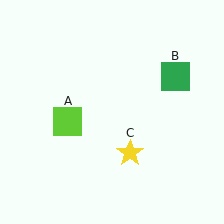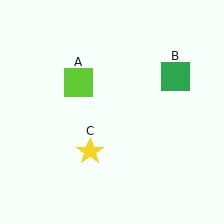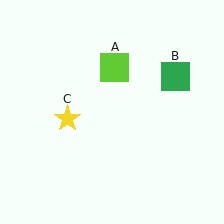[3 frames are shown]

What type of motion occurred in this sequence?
The lime square (object A), yellow star (object C) rotated clockwise around the center of the scene.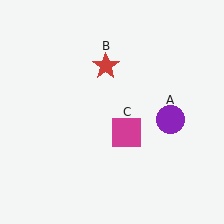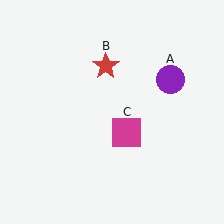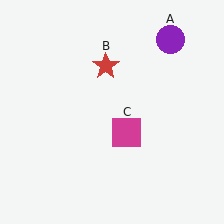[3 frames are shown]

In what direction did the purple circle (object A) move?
The purple circle (object A) moved up.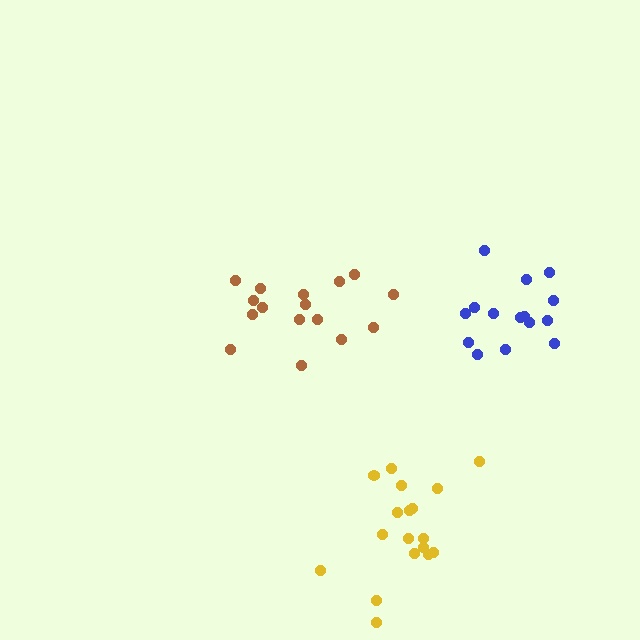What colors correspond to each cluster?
The clusters are colored: yellow, brown, blue.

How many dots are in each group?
Group 1: 18 dots, Group 2: 16 dots, Group 3: 15 dots (49 total).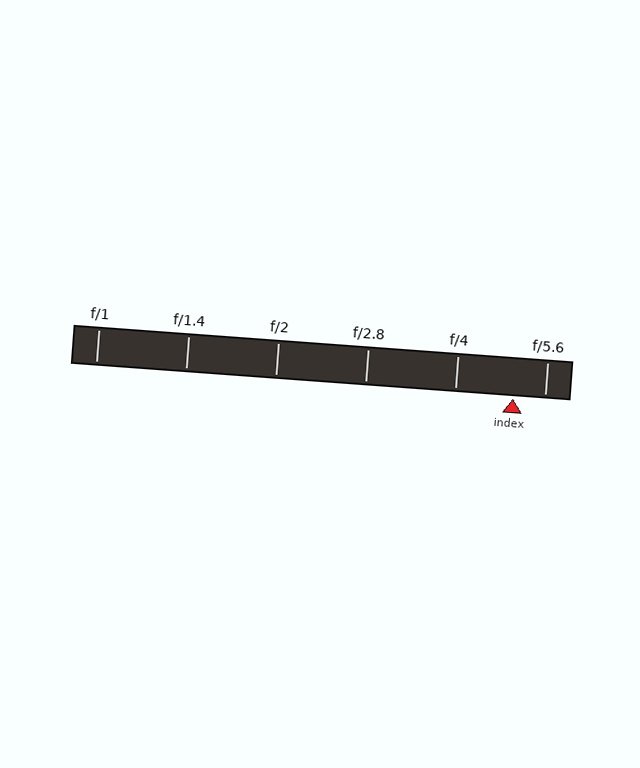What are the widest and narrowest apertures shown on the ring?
The widest aperture shown is f/1 and the narrowest is f/5.6.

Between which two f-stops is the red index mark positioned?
The index mark is between f/4 and f/5.6.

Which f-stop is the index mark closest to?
The index mark is closest to f/5.6.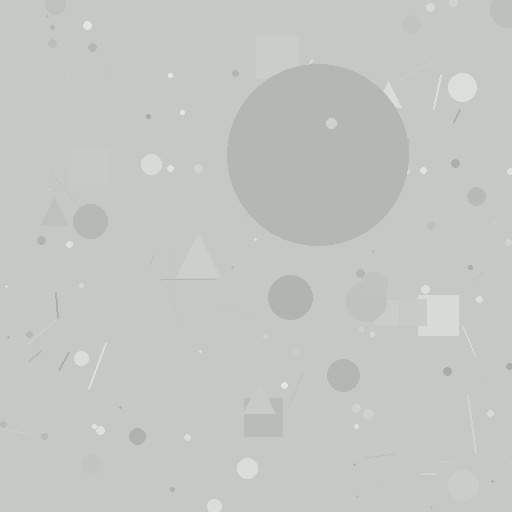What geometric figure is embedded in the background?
A circle is embedded in the background.